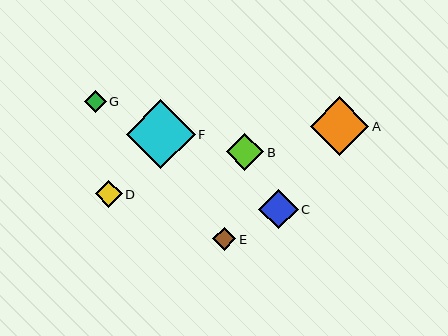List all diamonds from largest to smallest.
From largest to smallest: F, A, C, B, D, E, G.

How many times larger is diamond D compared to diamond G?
Diamond D is approximately 1.2 times the size of diamond G.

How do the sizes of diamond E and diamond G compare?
Diamond E and diamond G are approximately the same size.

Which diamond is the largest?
Diamond F is the largest with a size of approximately 69 pixels.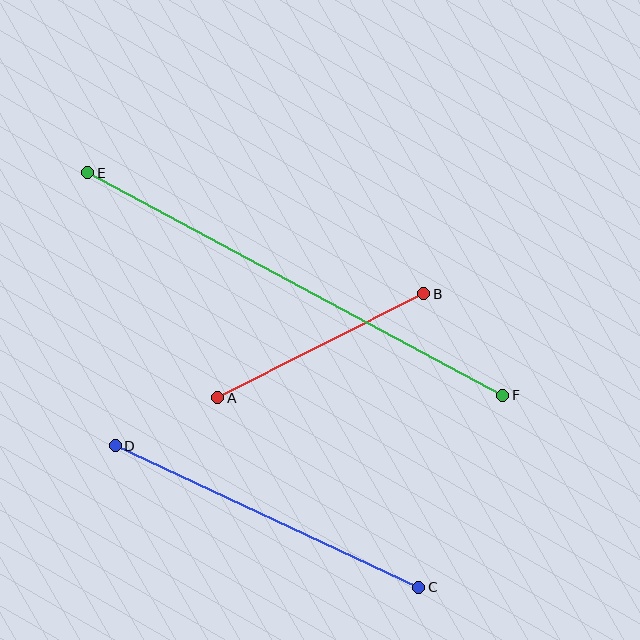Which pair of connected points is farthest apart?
Points E and F are farthest apart.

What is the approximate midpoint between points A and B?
The midpoint is at approximately (321, 346) pixels.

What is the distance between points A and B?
The distance is approximately 231 pixels.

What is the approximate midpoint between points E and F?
The midpoint is at approximately (295, 284) pixels.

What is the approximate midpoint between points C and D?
The midpoint is at approximately (267, 517) pixels.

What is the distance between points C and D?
The distance is approximately 335 pixels.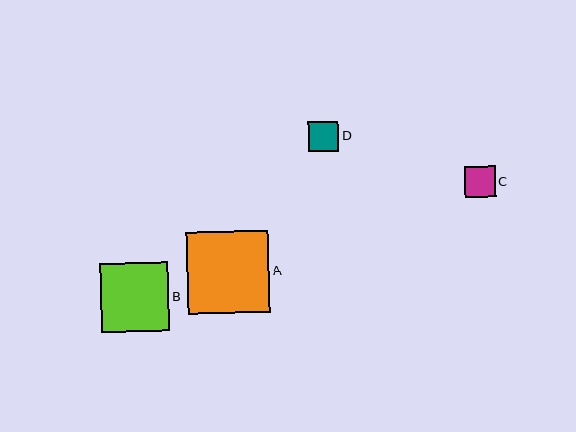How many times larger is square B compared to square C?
Square B is approximately 2.2 times the size of square C.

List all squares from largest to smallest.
From largest to smallest: A, B, C, D.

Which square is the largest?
Square A is the largest with a size of approximately 82 pixels.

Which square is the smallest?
Square D is the smallest with a size of approximately 30 pixels.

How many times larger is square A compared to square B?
Square A is approximately 1.2 times the size of square B.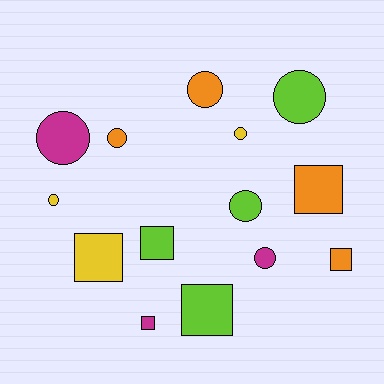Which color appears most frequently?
Lime, with 4 objects.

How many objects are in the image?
There are 14 objects.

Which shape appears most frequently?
Circle, with 8 objects.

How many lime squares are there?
There are 2 lime squares.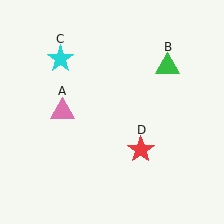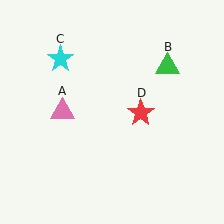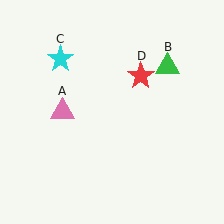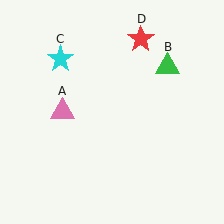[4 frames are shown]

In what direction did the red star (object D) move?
The red star (object D) moved up.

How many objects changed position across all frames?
1 object changed position: red star (object D).